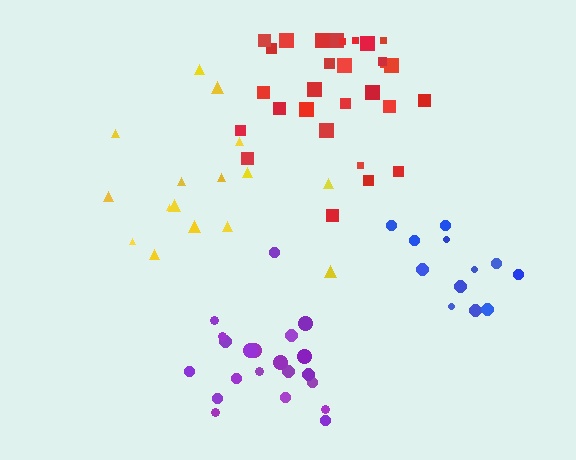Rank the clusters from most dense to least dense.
purple, red, blue, yellow.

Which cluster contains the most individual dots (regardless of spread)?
Red (29).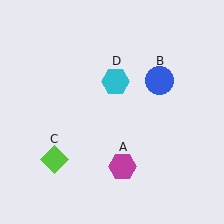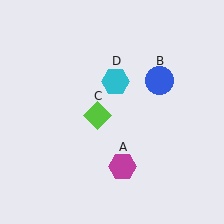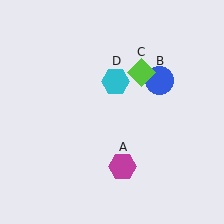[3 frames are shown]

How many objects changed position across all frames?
1 object changed position: lime diamond (object C).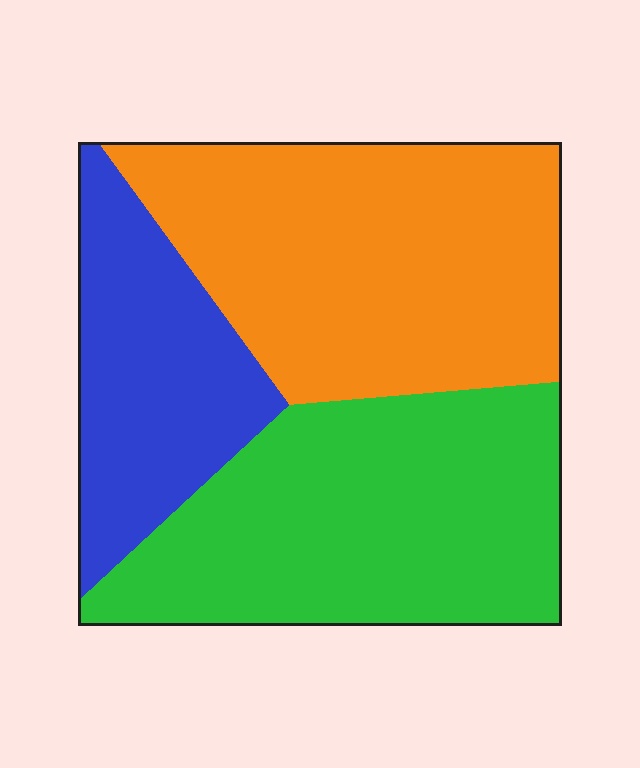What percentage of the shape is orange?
Orange covers roughly 40% of the shape.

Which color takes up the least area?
Blue, at roughly 20%.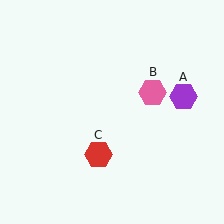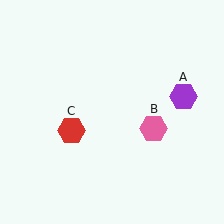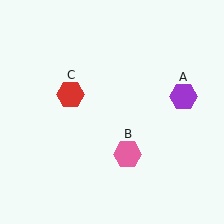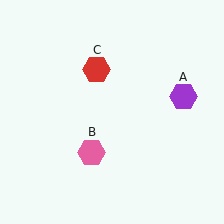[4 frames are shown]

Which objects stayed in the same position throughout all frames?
Purple hexagon (object A) remained stationary.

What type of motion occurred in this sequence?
The pink hexagon (object B), red hexagon (object C) rotated clockwise around the center of the scene.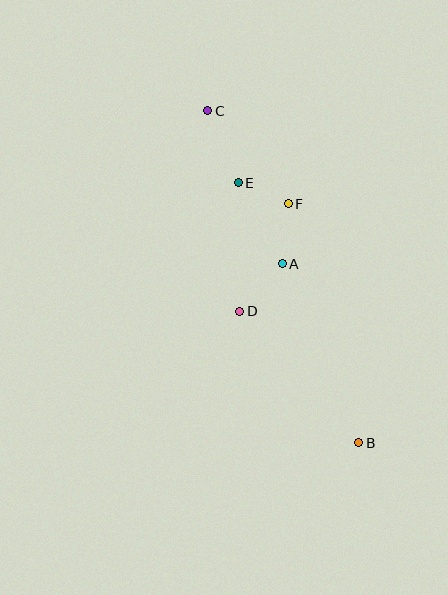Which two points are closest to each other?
Points E and F are closest to each other.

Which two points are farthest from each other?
Points B and C are farthest from each other.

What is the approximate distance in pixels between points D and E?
The distance between D and E is approximately 129 pixels.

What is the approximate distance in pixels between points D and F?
The distance between D and F is approximately 118 pixels.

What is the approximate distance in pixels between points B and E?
The distance between B and E is approximately 287 pixels.